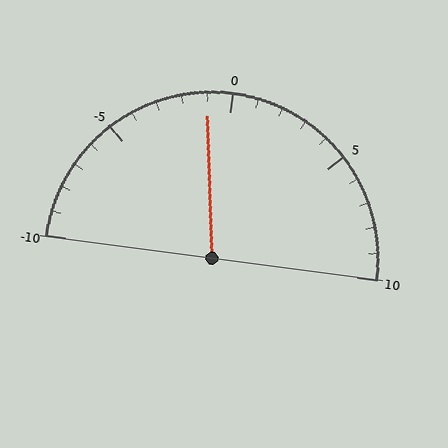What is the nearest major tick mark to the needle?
The nearest major tick mark is 0.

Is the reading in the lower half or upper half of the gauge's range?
The reading is in the lower half of the range (-10 to 10).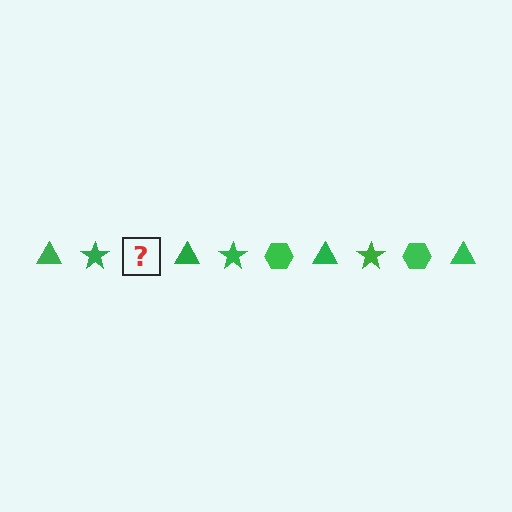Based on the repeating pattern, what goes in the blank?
The blank should be a green hexagon.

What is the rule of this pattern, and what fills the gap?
The rule is that the pattern cycles through triangle, star, hexagon shapes in green. The gap should be filled with a green hexagon.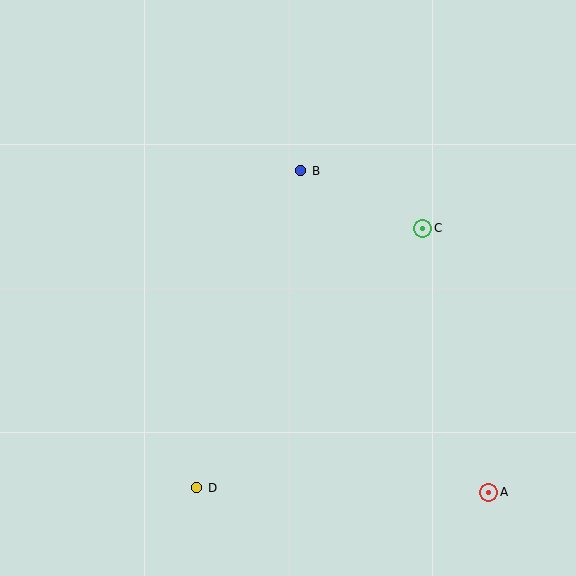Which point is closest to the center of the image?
Point B at (301, 171) is closest to the center.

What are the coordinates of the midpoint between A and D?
The midpoint between A and D is at (343, 490).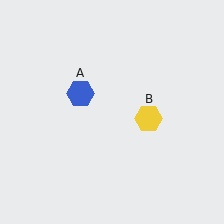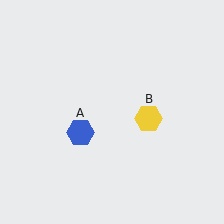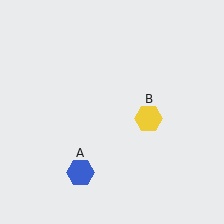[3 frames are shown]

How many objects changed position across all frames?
1 object changed position: blue hexagon (object A).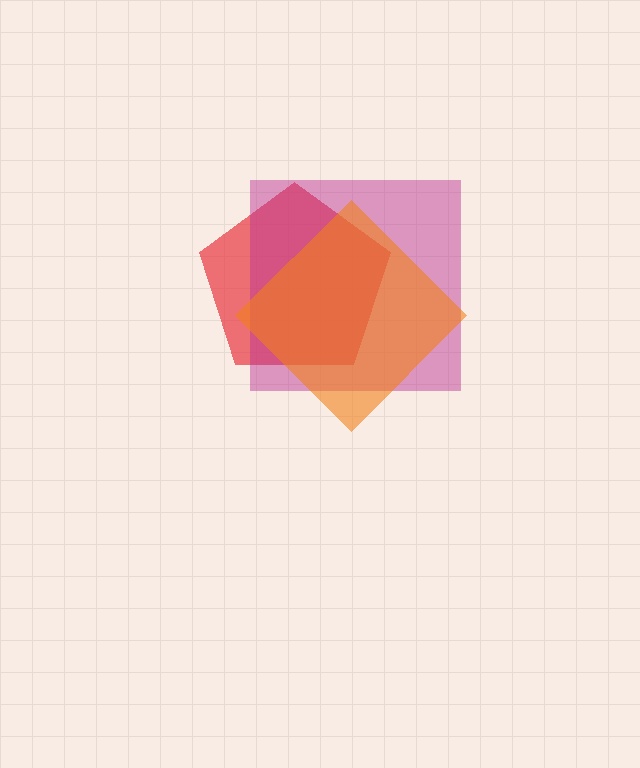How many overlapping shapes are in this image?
There are 3 overlapping shapes in the image.